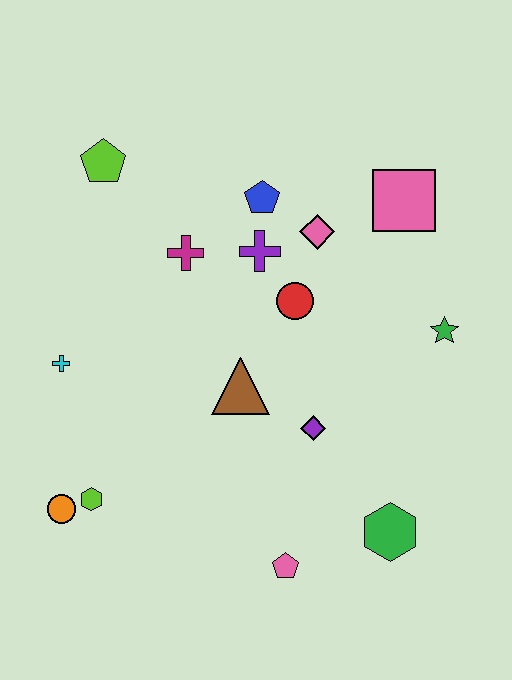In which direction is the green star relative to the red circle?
The green star is to the right of the red circle.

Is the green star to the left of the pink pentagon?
No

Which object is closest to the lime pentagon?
The magenta cross is closest to the lime pentagon.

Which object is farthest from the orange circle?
The pink square is farthest from the orange circle.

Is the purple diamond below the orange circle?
No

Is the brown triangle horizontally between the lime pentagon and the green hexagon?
Yes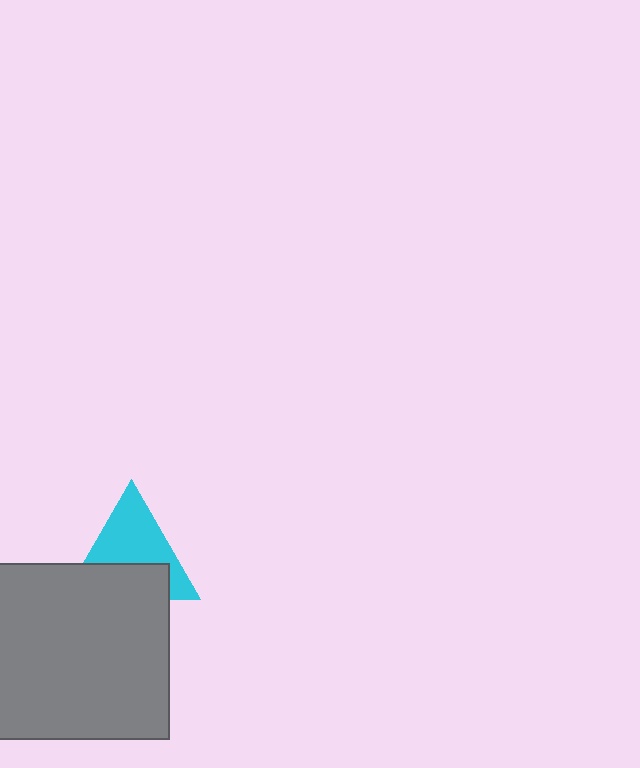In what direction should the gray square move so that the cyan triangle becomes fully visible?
The gray square should move down. That is the shortest direction to clear the overlap and leave the cyan triangle fully visible.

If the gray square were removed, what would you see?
You would see the complete cyan triangle.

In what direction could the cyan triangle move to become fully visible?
The cyan triangle could move up. That would shift it out from behind the gray square entirely.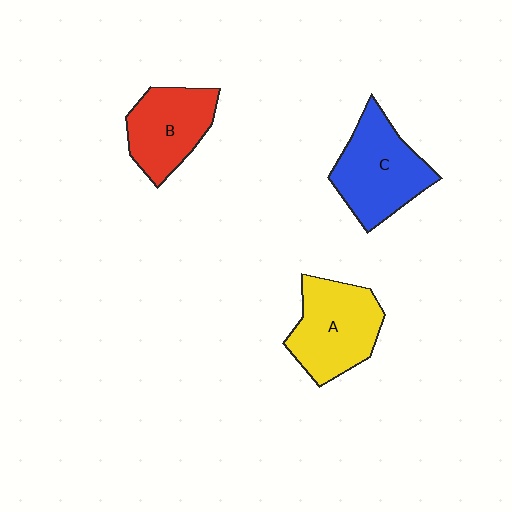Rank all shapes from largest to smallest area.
From largest to smallest: C (blue), A (yellow), B (red).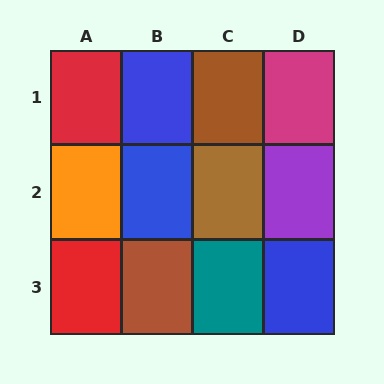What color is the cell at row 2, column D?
Purple.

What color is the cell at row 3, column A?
Red.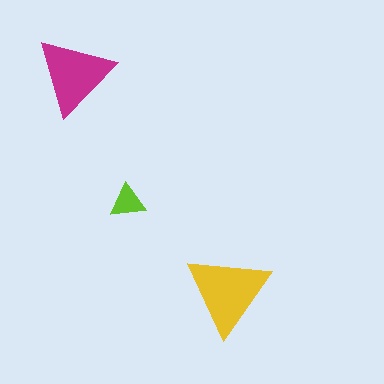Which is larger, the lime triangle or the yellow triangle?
The yellow one.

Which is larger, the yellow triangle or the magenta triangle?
The yellow one.